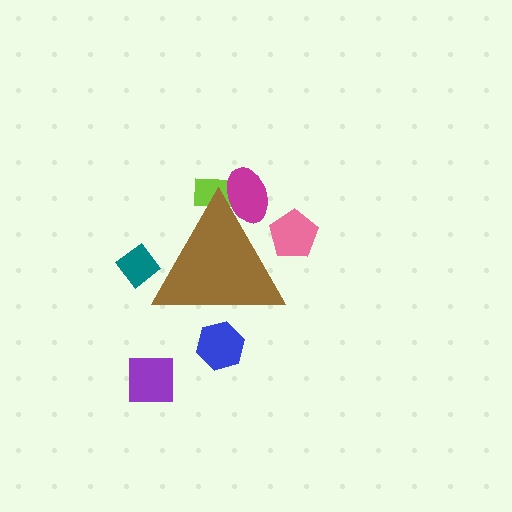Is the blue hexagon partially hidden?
Yes, the blue hexagon is partially hidden behind the brown triangle.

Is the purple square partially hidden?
No, the purple square is fully visible.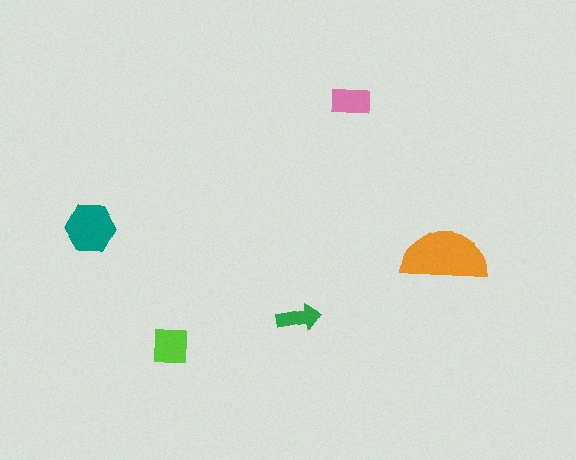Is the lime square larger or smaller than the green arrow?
Larger.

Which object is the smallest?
The green arrow.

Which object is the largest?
The orange semicircle.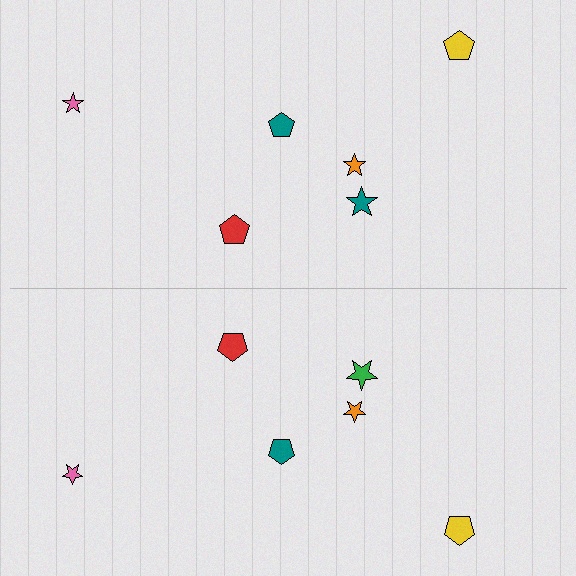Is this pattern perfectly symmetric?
No, the pattern is not perfectly symmetric. The green star on the bottom side breaks the symmetry — its mirror counterpart is teal.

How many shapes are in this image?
There are 12 shapes in this image.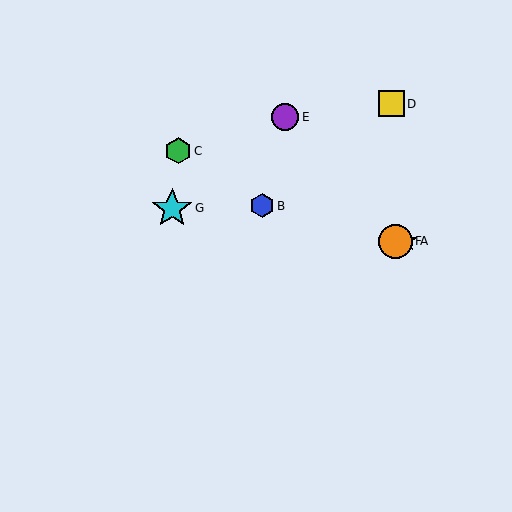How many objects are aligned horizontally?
2 objects (A, F) are aligned horizontally.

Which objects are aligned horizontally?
Objects A, F are aligned horizontally.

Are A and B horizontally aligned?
No, A is at y≈241 and B is at y≈206.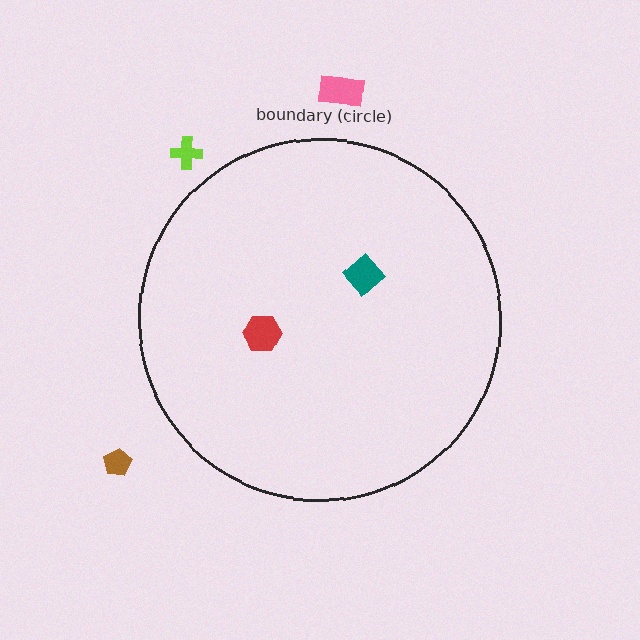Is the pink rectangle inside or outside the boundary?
Outside.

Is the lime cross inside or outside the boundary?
Outside.